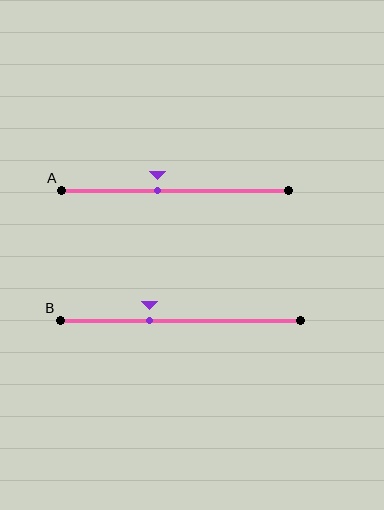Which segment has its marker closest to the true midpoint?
Segment A has its marker closest to the true midpoint.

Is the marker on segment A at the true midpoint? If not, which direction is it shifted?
No, the marker on segment A is shifted to the left by about 8% of the segment length.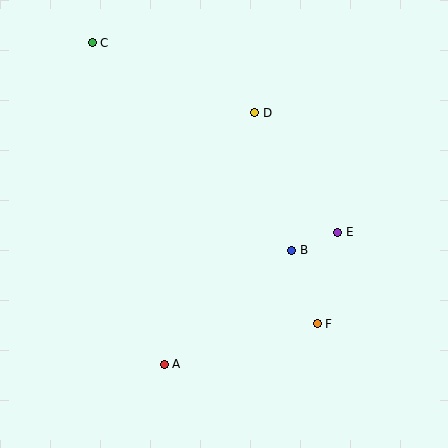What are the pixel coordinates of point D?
Point D is at (255, 113).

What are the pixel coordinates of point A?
Point A is at (164, 364).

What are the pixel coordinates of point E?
Point E is at (338, 232).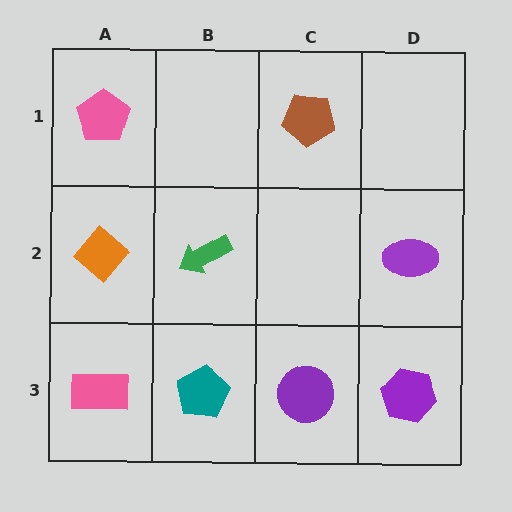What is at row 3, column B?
A teal pentagon.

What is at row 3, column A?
A pink rectangle.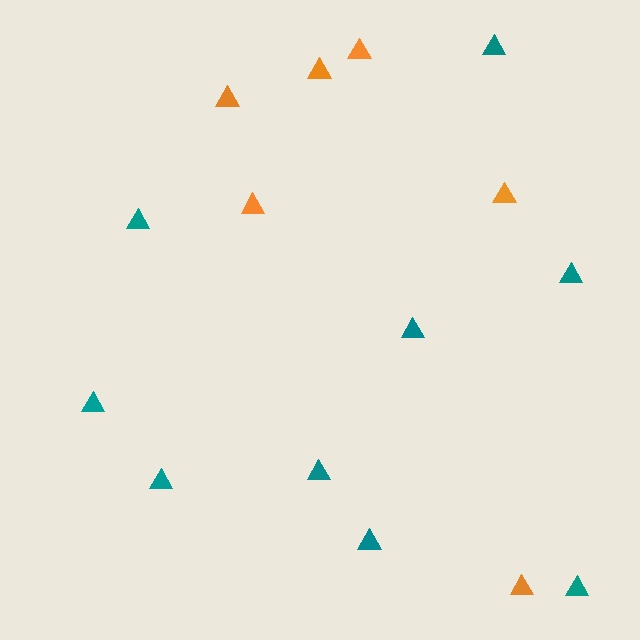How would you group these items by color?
There are 2 groups: one group of orange triangles (6) and one group of teal triangles (9).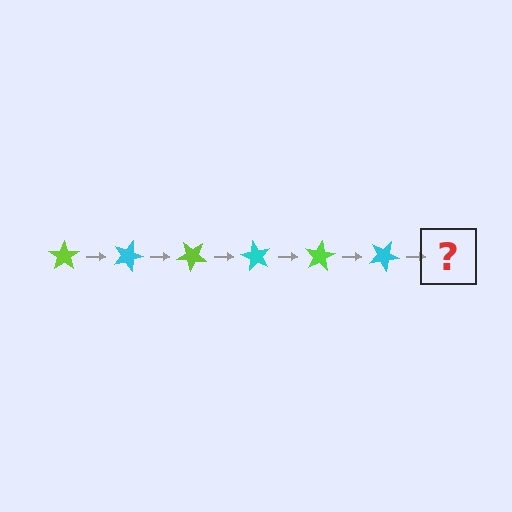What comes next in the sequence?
The next element should be a lime star, rotated 120 degrees from the start.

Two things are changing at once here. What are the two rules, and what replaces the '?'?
The two rules are that it rotates 20 degrees each step and the color cycles through lime and cyan. The '?' should be a lime star, rotated 120 degrees from the start.